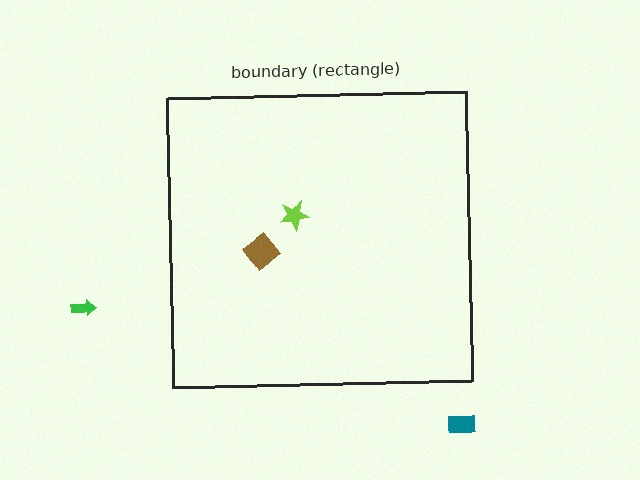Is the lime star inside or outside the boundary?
Inside.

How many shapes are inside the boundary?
2 inside, 2 outside.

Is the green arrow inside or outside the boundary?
Outside.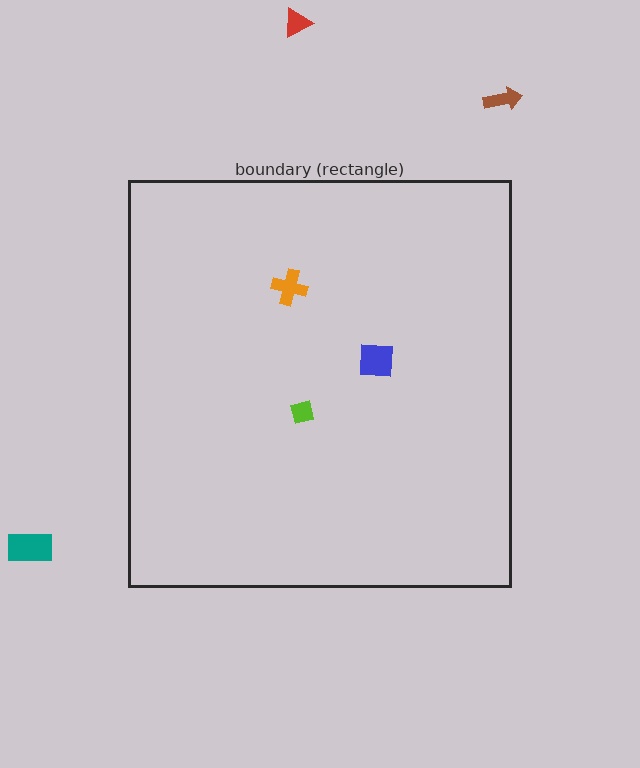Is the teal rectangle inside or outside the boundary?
Outside.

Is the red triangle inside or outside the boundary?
Outside.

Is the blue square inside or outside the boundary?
Inside.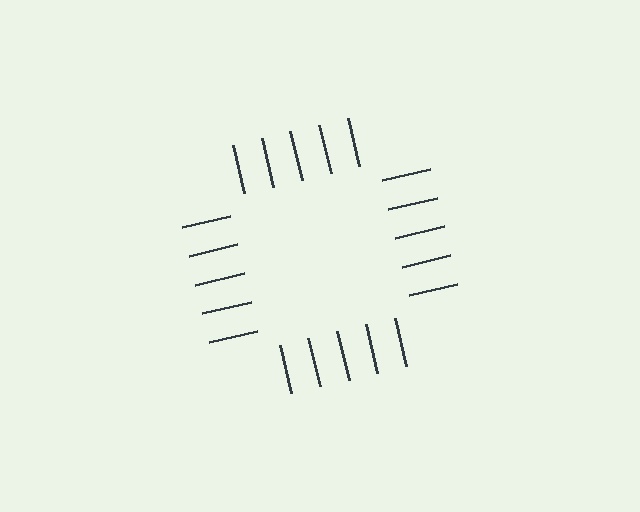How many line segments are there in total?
20 — 5 along each of the 4 edges.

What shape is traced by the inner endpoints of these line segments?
An illusory square — the line segments terminate on its edges but no continuous stroke is drawn.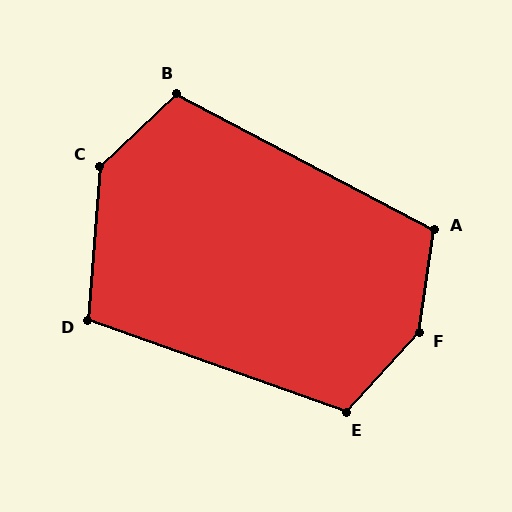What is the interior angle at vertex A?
Approximately 109 degrees (obtuse).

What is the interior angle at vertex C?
Approximately 138 degrees (obtuse).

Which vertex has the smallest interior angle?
D, at approximately 105 degrees.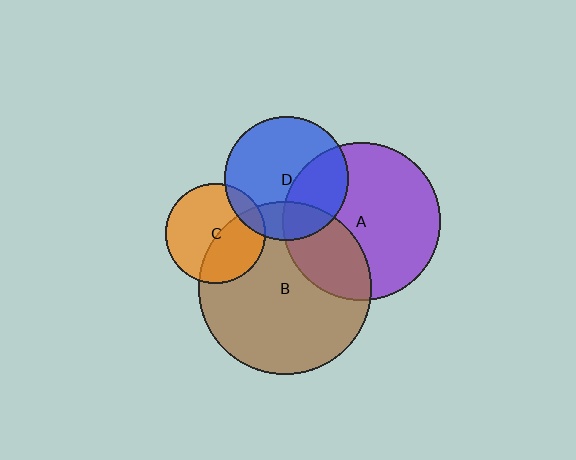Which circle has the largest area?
Circle B (brown).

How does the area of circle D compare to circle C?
Approximately 1.5 times.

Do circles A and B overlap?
Yes.